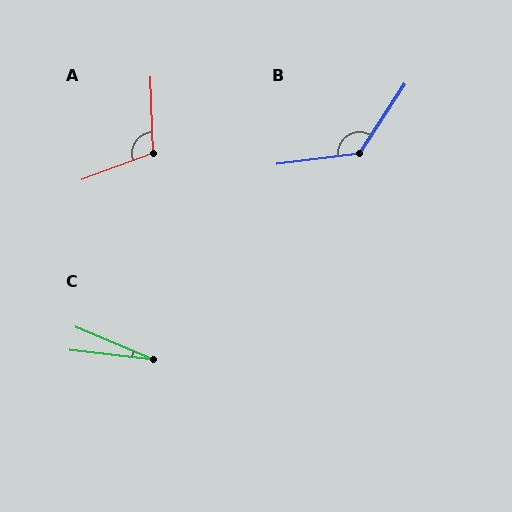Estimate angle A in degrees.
Approximately 109 degrees.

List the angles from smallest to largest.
C (17°), A (109°), B (130°).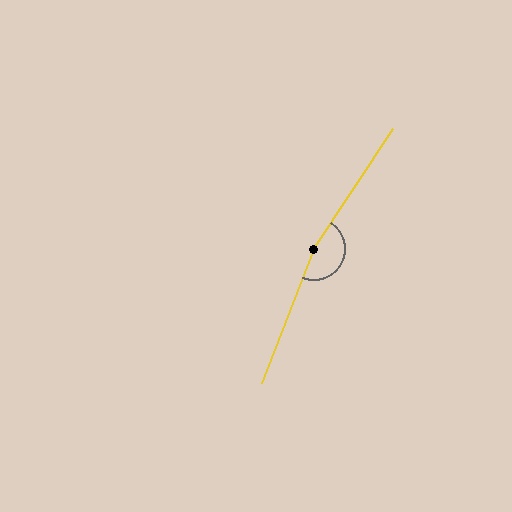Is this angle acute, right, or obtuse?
It is obtuse.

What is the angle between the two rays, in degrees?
Approximately 168 degrees.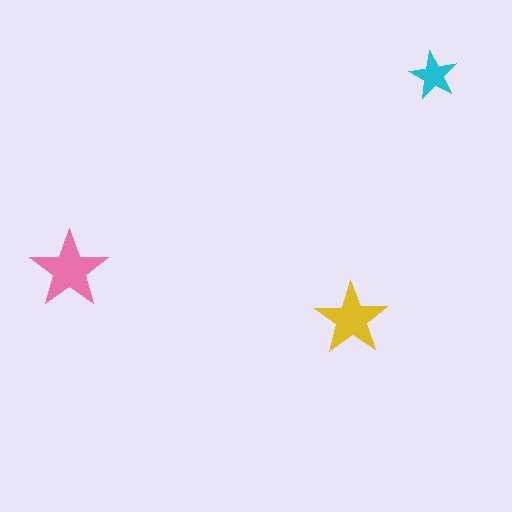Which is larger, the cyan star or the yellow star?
The yellow one.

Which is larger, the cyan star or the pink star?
The pink one.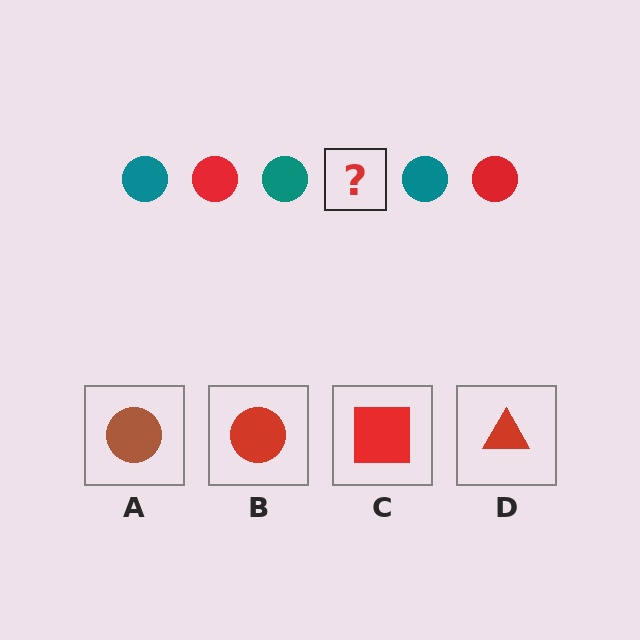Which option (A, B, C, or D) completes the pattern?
B.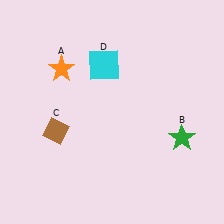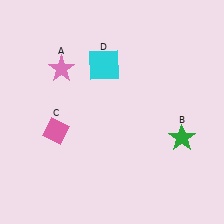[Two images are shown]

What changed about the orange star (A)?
In Image 1, A is orange. In Image 2, it changed to pink.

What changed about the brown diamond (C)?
In Image 1, C is brown. In Image 2, it changed to pink.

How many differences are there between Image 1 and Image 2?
There are 2 differences between the two images.